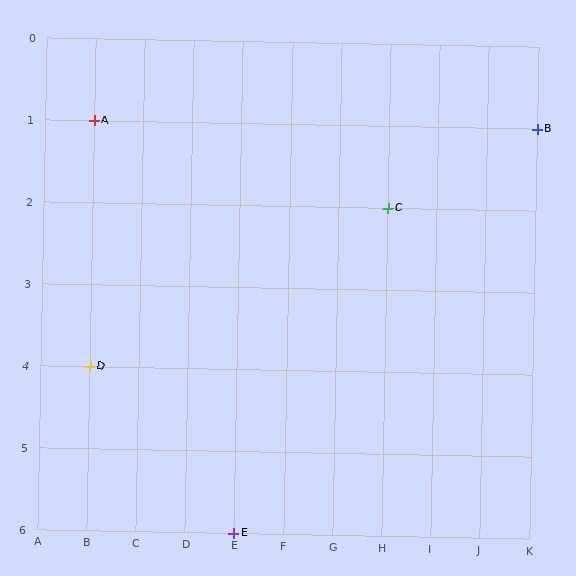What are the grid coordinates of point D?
Point D is at grid coordinates (B, 4).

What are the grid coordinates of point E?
Point E is at grid coordinates (E, 6).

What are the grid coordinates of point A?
Point A is at grid coordinates (B, 1).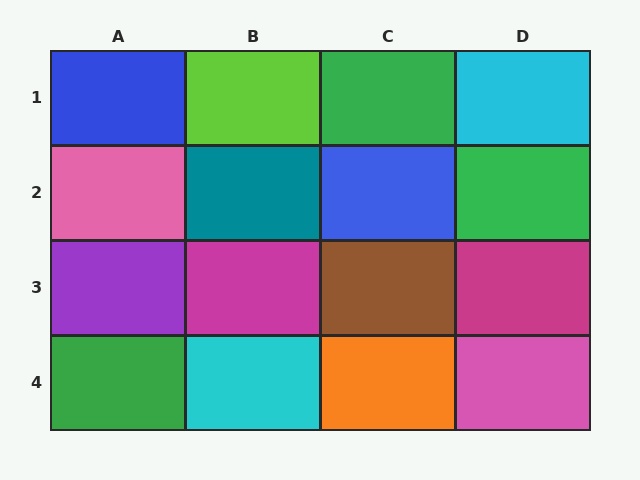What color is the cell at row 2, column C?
Blue.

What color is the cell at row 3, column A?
Purple.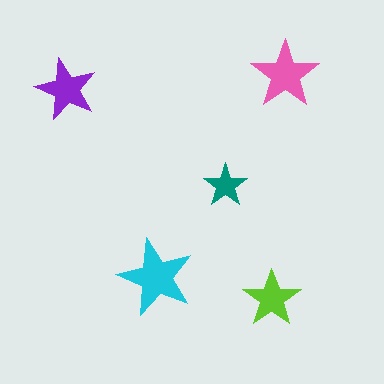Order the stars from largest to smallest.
the cyan one, the pink one, the purple one, the lime one, the teal one.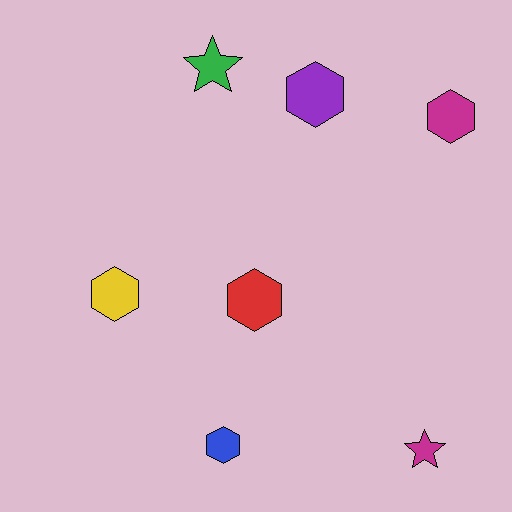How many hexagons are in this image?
There are 5 hexagons.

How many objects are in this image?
There are 7 objects.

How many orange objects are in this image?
There are no orange objects.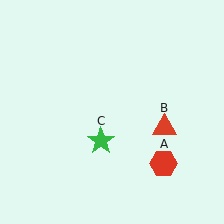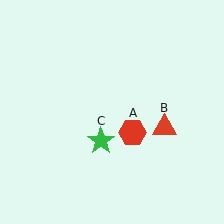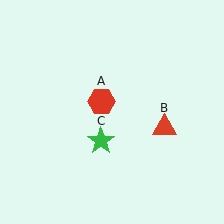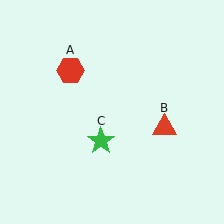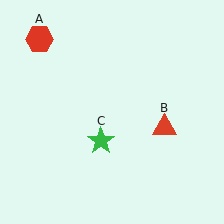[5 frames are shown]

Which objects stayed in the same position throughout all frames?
Red triangle (object B) and green star (object C) remained stationary.